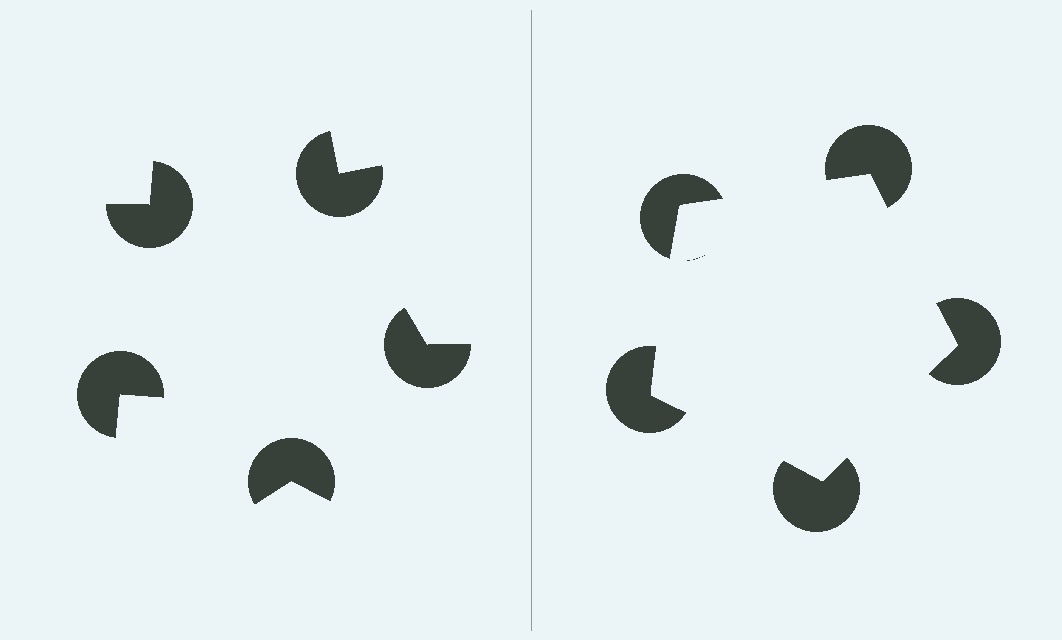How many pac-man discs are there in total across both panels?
10 — 5 on each side.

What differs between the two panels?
The pac-man discs are positioned identically on both sides; only the wedge orientations differ. On the right they align to a pentagon; on the left they are misaligned.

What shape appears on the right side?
An illusory pentagon.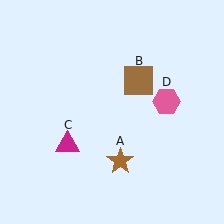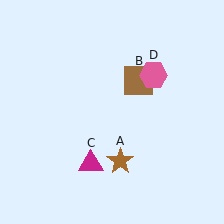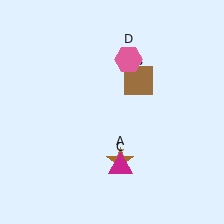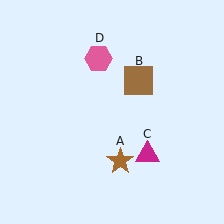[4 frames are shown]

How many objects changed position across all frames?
2 objects changed position: magenta triangle (object C), pink hexagon (object D).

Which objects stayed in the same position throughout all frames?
Brown star (object A) and brown square (object B) remained stationary.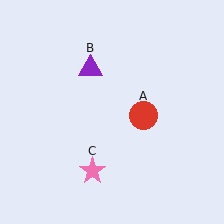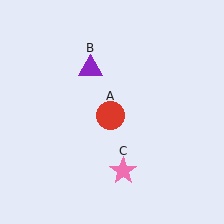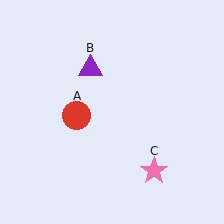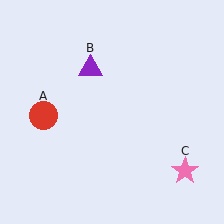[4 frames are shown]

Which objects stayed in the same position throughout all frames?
Purple triangle (object B) remained stationary.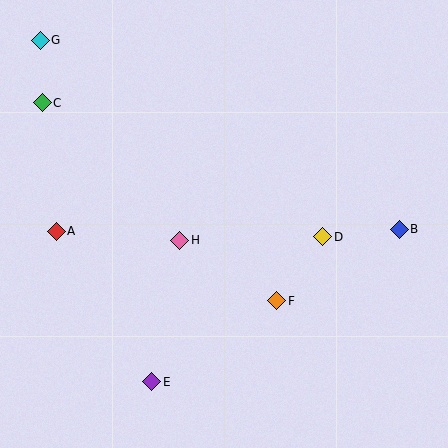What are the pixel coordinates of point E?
Point E is at (152, 382).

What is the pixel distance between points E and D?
The distance between E and D is 224 pixels.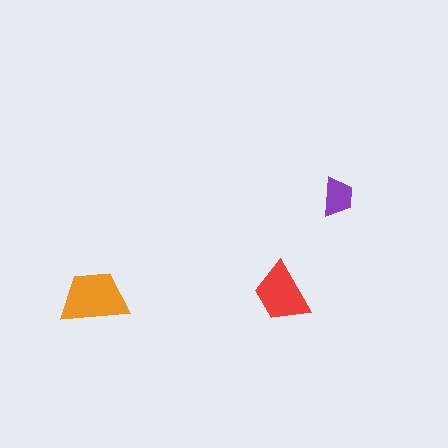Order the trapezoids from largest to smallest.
the orange one, the red one, the purple one.